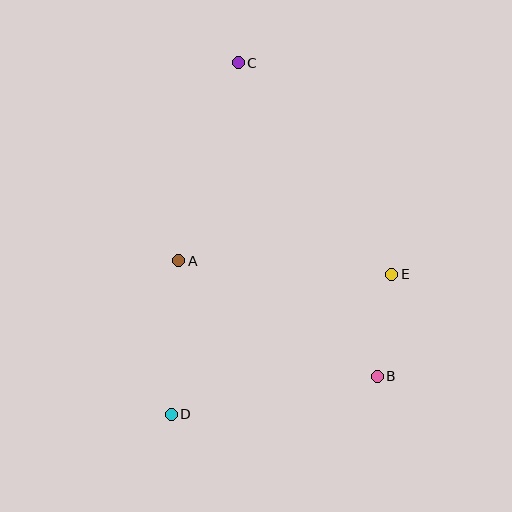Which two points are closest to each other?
Points B and E are closest to each other.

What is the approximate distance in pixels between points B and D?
The distance between B and D is approximately 210 pixels.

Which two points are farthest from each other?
Points C and D are farthest from each other.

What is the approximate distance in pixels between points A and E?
The distance between A and E is approximately 213 pixels.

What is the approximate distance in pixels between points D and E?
The distance between D and E is approximately 261 pixels.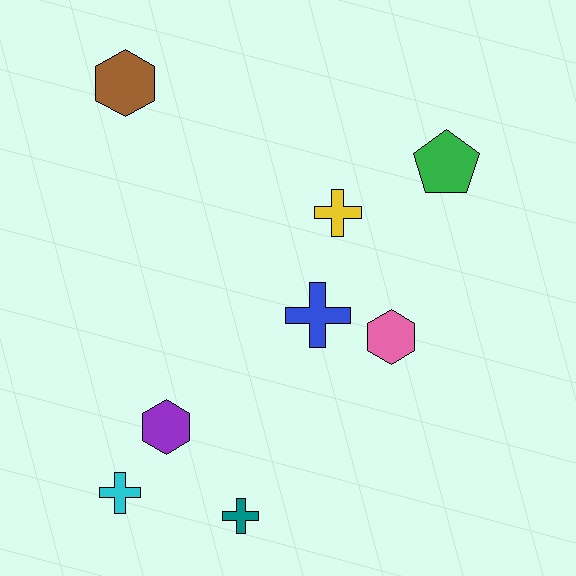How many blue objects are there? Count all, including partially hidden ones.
There is 1 blue object.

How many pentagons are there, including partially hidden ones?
There is 1 pentagon.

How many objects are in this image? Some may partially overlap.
There are 8 objects.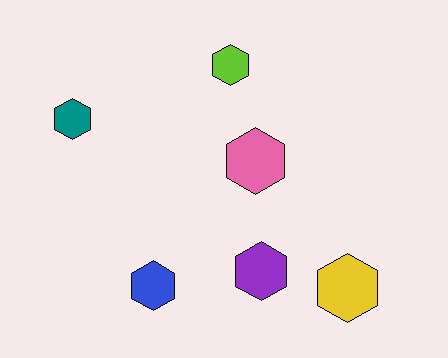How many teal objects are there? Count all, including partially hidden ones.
There is 1 teal object.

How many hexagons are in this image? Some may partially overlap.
There are 6 hexagons.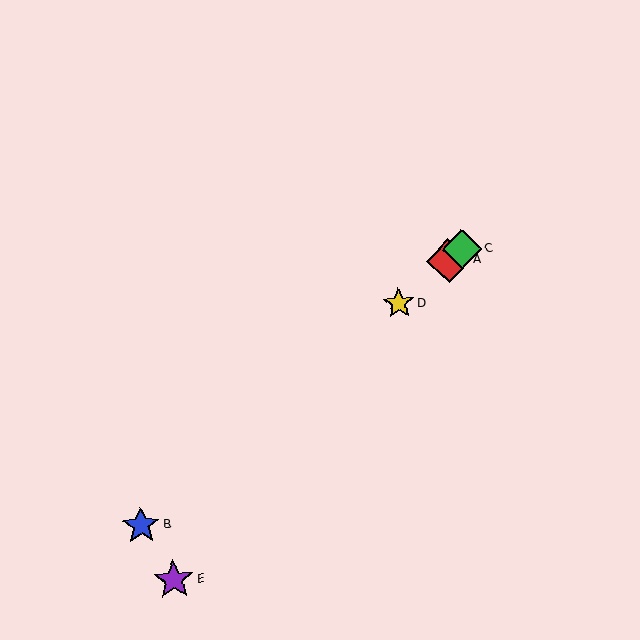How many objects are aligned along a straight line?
4 objects (A, B, C, D) are aligned along a straight line.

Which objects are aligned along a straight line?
Objects A, B, C, D are aligned along a straight line.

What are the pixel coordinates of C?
Object C is at (462, 249).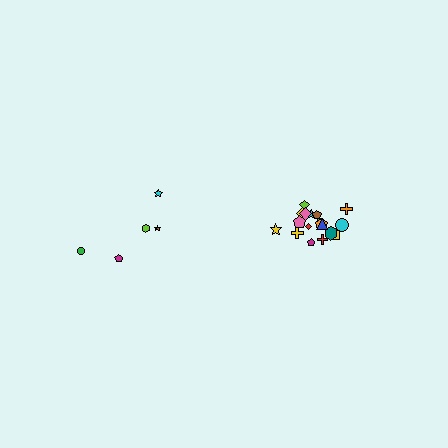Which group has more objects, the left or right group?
The right group.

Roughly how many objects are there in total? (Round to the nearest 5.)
Roughly 25 objects in total.